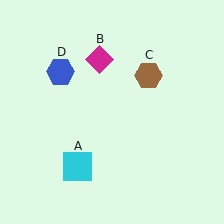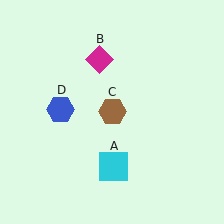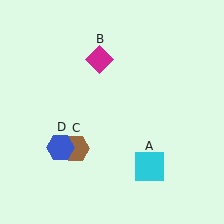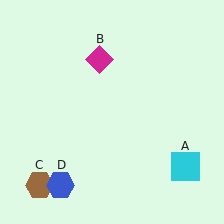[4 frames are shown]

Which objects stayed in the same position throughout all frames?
Magenta diamond (object B) remained stationary.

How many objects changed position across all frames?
3 objects changed position: cyan square (object A), brown hexagon (object C), blue hexagon (object D).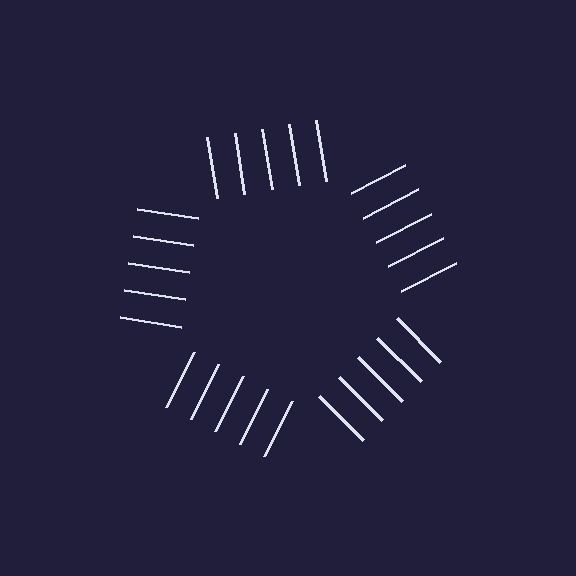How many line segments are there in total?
25 — 5 along each of the 5 edges.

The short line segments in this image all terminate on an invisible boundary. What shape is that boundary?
An illusory pentagon — the line segments terminate on its edges but no continuous stroke is drawn.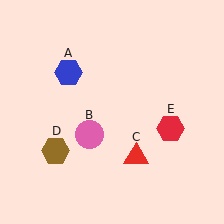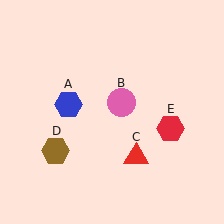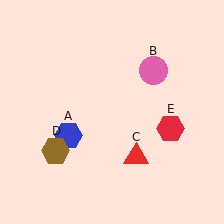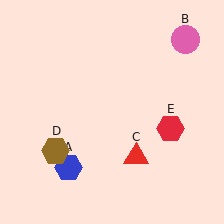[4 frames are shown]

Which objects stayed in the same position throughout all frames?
Red triangle (object C) and brown hexagon (object D) and red hexagon (object E) remained stationary.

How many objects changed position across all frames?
2 objects changed position: blue hexagon (object A), pink circle (object B).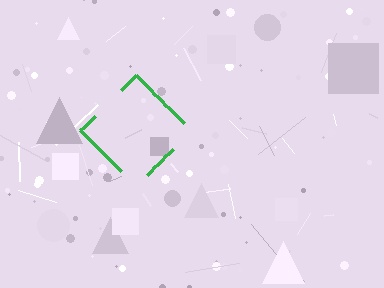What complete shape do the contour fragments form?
The contour fragments form a diamond.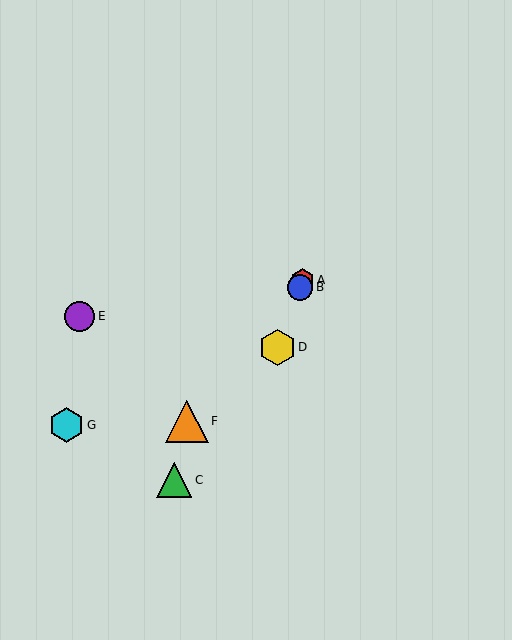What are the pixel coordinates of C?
Object C is at (174, 480).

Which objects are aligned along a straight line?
Objects A, B, D are aligned along a straight line.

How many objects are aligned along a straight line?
3 objects (A, B, D) are aligned along a straight line.